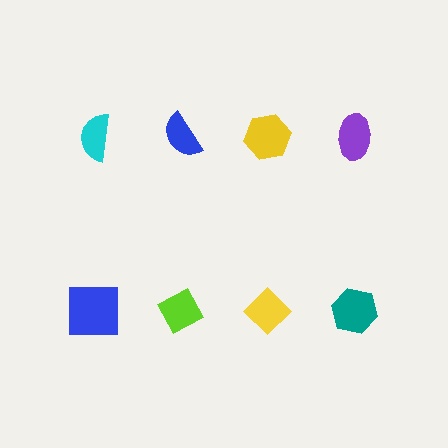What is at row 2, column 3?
A yellow diamond.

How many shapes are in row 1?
4 shapes.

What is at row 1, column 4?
A purple ellipse.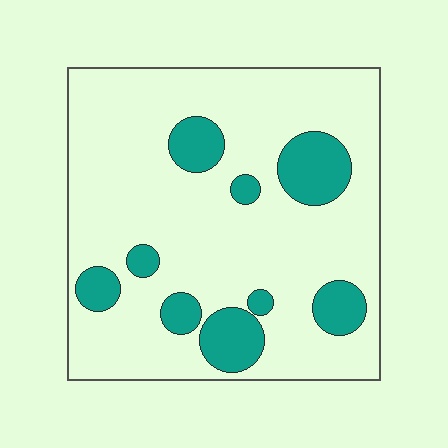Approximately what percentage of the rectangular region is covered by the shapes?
Approximately 20%.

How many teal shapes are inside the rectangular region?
9.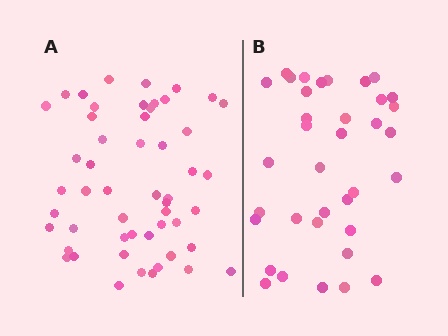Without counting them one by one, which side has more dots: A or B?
Region A (the left region) has more dots.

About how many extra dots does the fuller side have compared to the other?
Region A has approximately 15 more dots than region B.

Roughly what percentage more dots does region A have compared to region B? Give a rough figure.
About 45% more.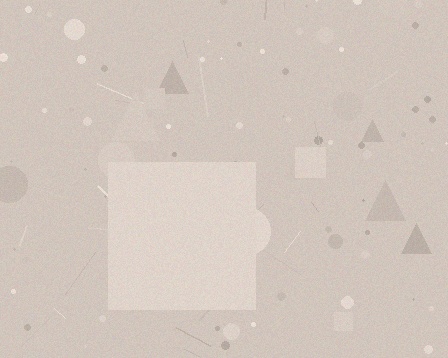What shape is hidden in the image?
A square is hidden in the image.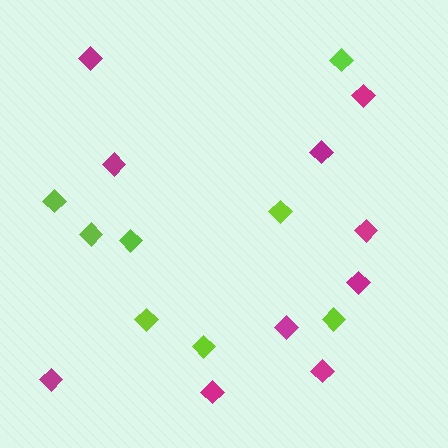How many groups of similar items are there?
There are 2 groups: one group of magenta diamonds (10) and one group of lime diamonds (8).